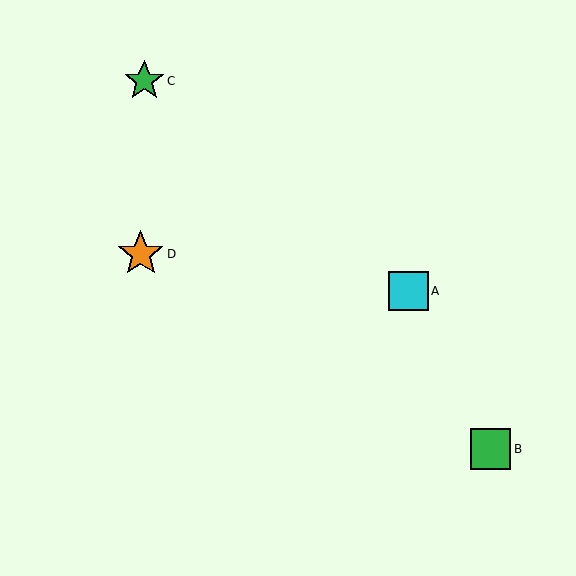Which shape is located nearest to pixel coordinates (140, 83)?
The green star (labeled C) at (144, 81) is nearest to that location.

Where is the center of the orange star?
The center of the orange star is at (141, 254).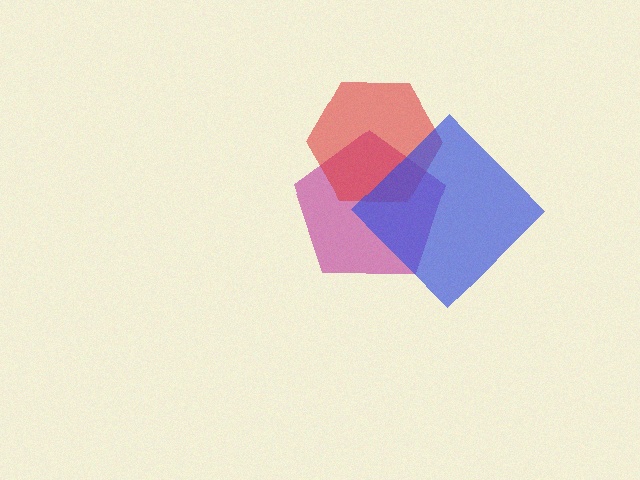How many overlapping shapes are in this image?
There are 3 overlapping shapes in the image.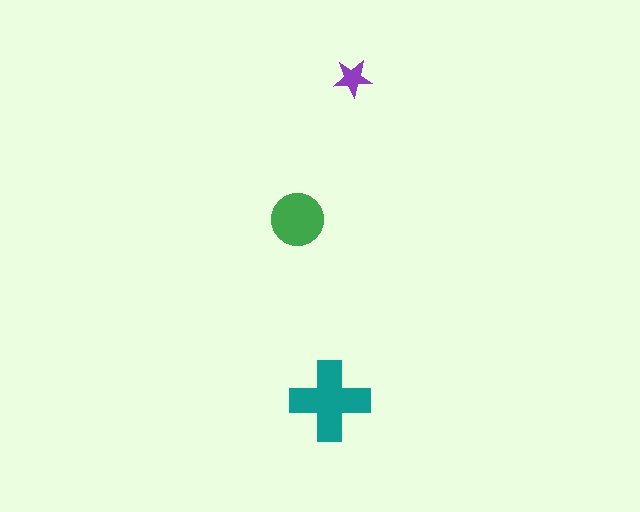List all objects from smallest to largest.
The purple star, the green circle, the teal cross.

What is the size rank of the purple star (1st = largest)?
3rd.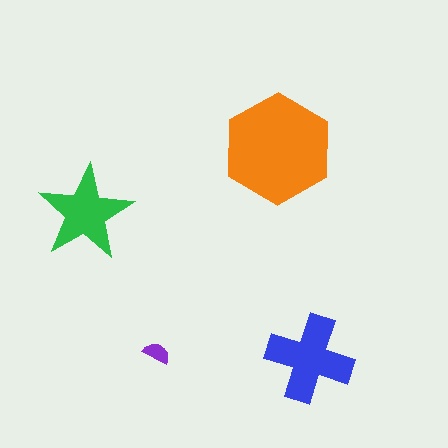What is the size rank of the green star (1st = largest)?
3rd.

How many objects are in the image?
There are 4 objects in the image.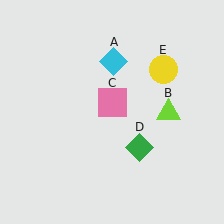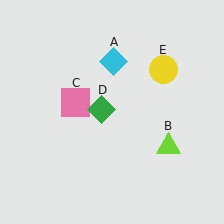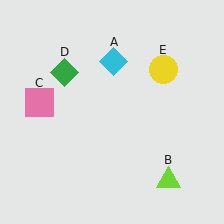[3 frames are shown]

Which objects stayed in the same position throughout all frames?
Cyan diamond (object A) and yellow circle (object E) remained stationary.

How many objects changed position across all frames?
3 objects changed position: lime triangle (object B), pink square (object C), green diamond (object D).